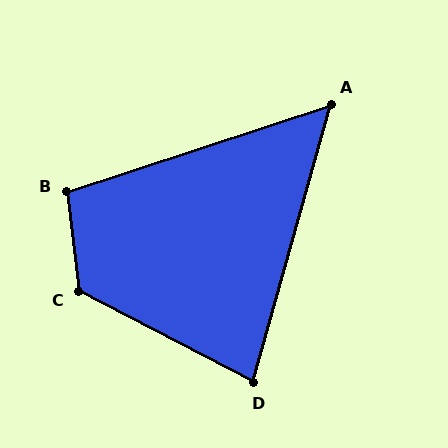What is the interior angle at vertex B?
Approximately 102 degrees (obtuse).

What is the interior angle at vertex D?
Approximately 78 degrees (acute).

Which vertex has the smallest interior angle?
A, at approximately 56 degrees.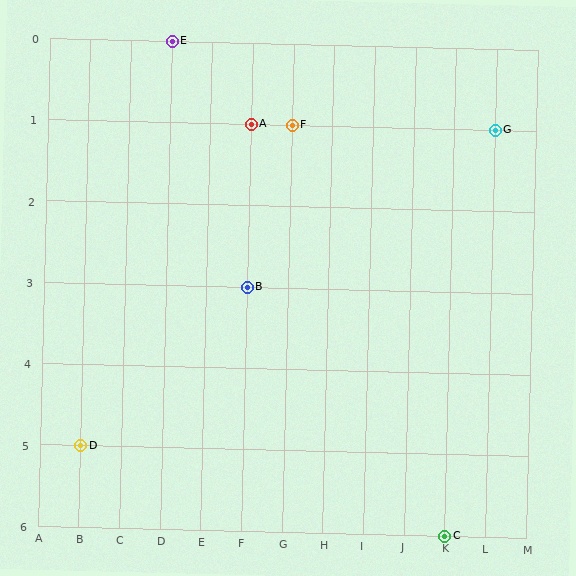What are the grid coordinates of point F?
Point F is at grid coordinates (G, 1).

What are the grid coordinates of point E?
Point E is at grid coordinates (D, 0).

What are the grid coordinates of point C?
Point C is at grid coordinates (K, 6).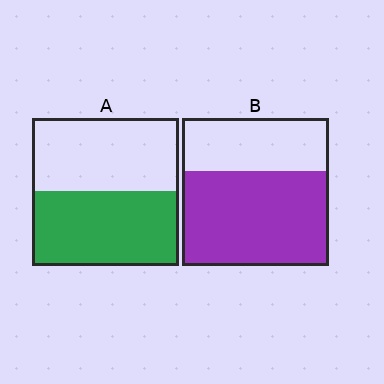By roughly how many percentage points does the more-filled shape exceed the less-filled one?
By roughly 15 percentage points (B over A).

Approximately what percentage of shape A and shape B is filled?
A is approximately 50% and B is approximately 65%.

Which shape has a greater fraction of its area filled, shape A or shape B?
Shape B.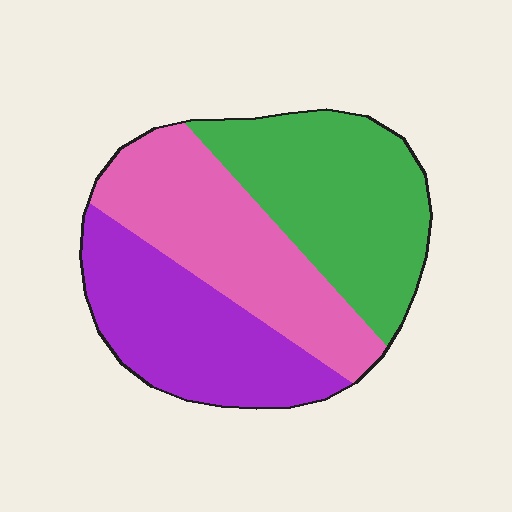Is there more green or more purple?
Green.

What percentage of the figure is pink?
Pink takes up between a third and a half of the figure.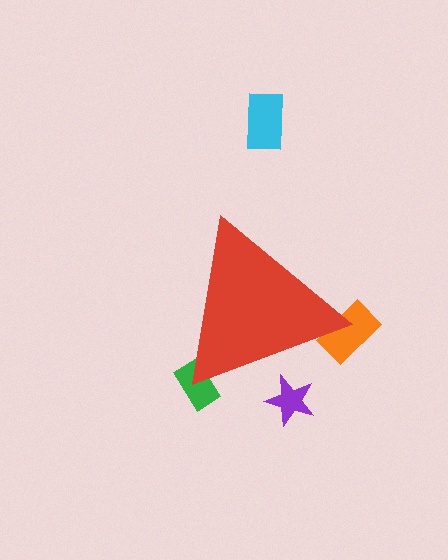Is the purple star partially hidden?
Yes, the purple star is partially hidden behind the red triangle.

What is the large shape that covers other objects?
A red triangle.